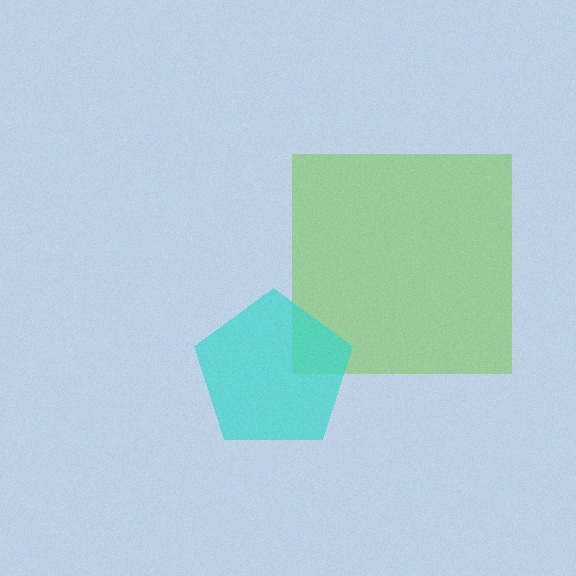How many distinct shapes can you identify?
There are 2 distinct shapes: a lime square, a cyan pentagon.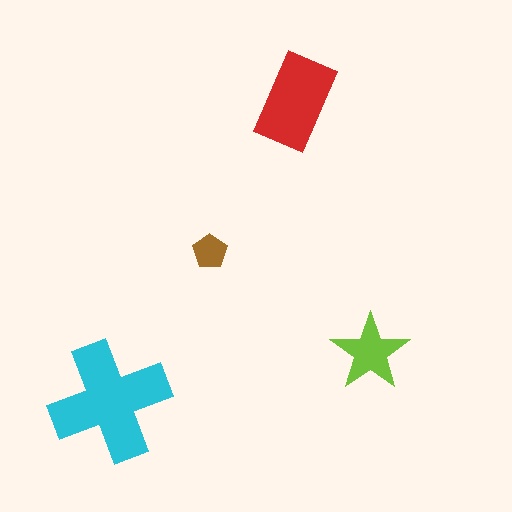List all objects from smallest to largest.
The brown pentagon, the lime star, the red rectangle, the cyan cross.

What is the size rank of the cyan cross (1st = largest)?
1st.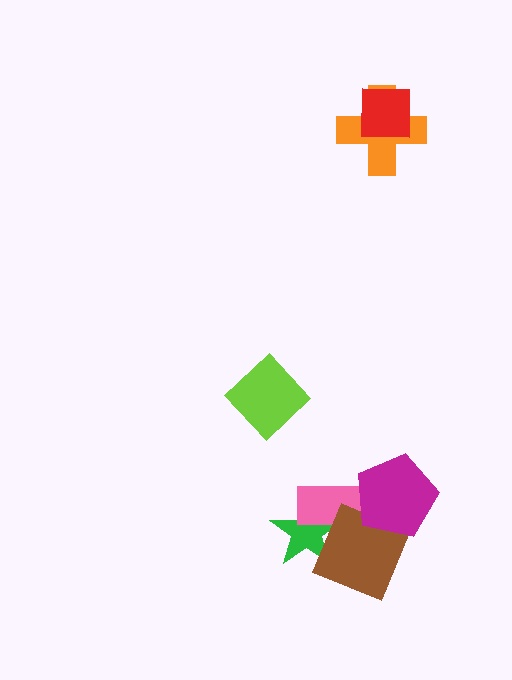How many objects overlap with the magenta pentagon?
1 object overlaps with the magenta pentagon.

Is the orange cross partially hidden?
Yes, it is partially covered by another shape.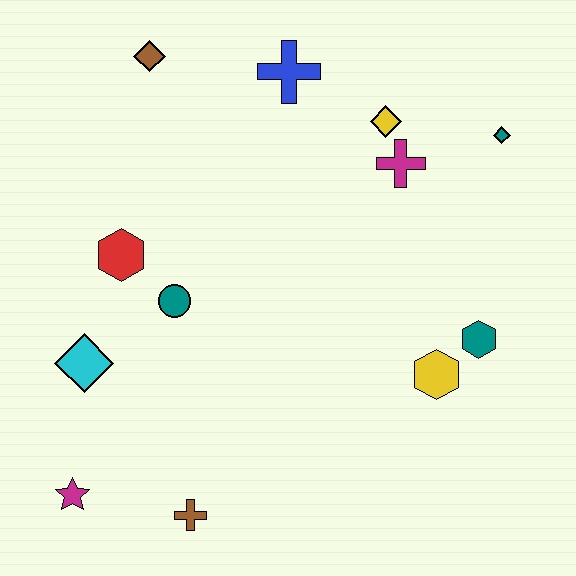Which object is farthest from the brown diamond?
The brown cross is farthest from the brown diamond.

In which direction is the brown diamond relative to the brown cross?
The brown diamond is above the brown cross.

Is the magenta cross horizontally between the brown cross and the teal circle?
No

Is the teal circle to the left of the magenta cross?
Yes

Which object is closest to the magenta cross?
The yellow diamond is closest to the magenta cross.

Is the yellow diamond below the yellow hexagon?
No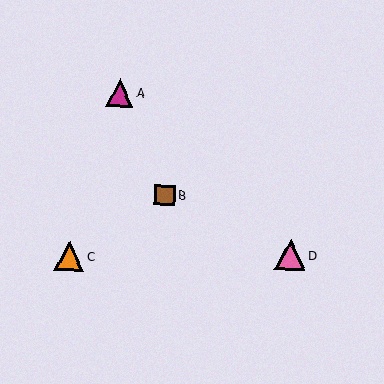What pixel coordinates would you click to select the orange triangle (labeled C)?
Click at (69, 256) to select the orange triangle C.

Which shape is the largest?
The pink triangle (labeled D) is the largest.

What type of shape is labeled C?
Shape C is an orange triangle.